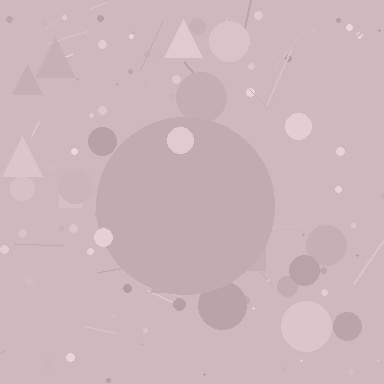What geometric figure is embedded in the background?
A circle is embedded in the background.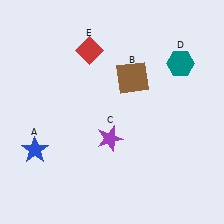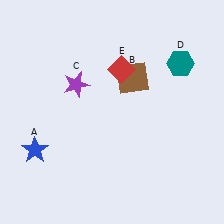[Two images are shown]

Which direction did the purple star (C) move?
The purple star (C) moved up.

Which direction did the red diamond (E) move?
The red diamond (E) moved right.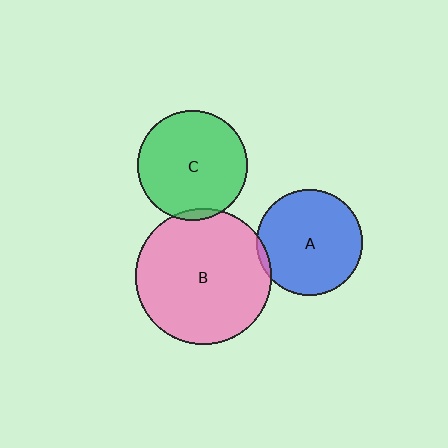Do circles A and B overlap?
Yes.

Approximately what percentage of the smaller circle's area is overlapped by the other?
Approximately 5%.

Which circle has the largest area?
Circle B (pink).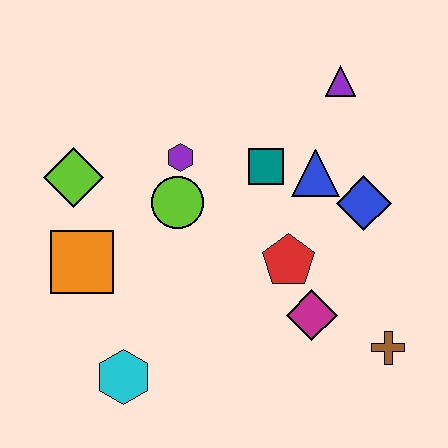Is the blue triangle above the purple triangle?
No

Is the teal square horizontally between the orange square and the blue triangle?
Yes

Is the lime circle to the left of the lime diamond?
No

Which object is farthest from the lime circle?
The brown cross is farthest from the lime circle.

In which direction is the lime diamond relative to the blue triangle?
The lime diamond is to the left of the blue triangle.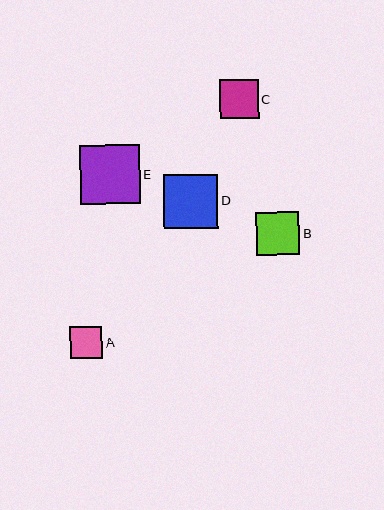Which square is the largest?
Square E is the largest with a size of approximately 59 pixels.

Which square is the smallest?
Square A is the smallest with a size of approximately 32 pixels.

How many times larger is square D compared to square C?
Square D is approximately 1.4 times the size of square C.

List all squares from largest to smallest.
From largest to smallest: E, D, B, C, A.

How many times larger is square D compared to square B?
Square D is approximately 1.3 times the size of square B.